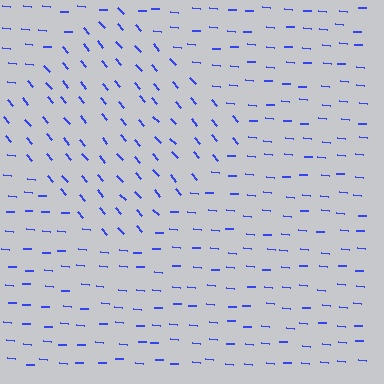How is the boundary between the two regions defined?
The boundary is defined purely by a change in line orientation (approximately 45 degrees difference). All lines are the same color and thickness.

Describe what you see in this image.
The image is filled with small blue line segments. A diamond region in the image has lines oriented differently from the surrounding lines, creating a visible texture boundary.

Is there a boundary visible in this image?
Yes, there is a texture boundary formed by a change in line orientation.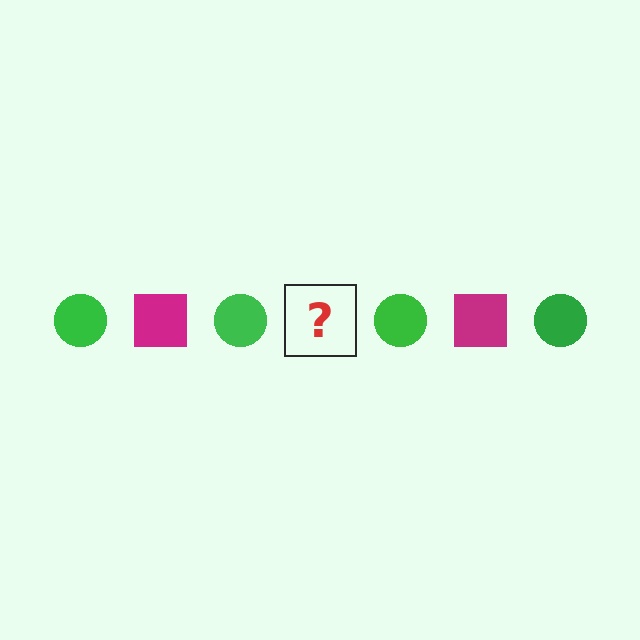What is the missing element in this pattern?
The missing element is a magenta square.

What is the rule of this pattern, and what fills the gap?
The rule is that the pattern alternates between green circle and magenta square. The gap should be filled with a magenta square.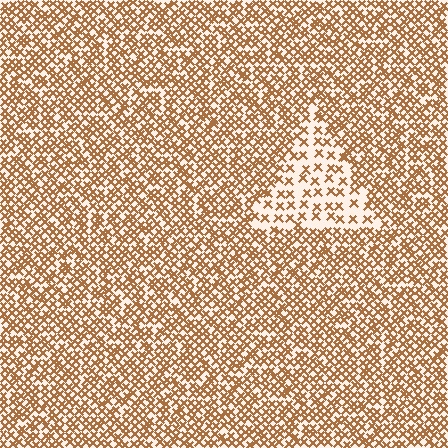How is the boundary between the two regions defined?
The boundary is defined by a change in element density (approximately 2.3x ratio). All elements are the same color, size, and shape.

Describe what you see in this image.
The image contains small brown elements arranged at two different densities. A triangle-shaped region is visible where the elements are less densely packed than the surrounding area.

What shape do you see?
I see a triangle.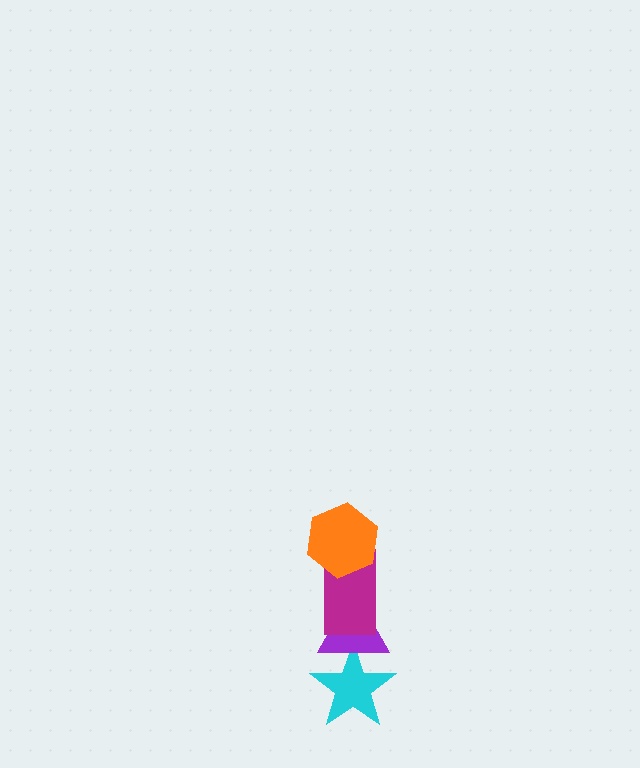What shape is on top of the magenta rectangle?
The orange hexagon is on top of the magenta rectangle.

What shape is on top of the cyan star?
The purple triangle is on top of the cyan star.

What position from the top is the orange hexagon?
The orange hexagon is 1st from the top.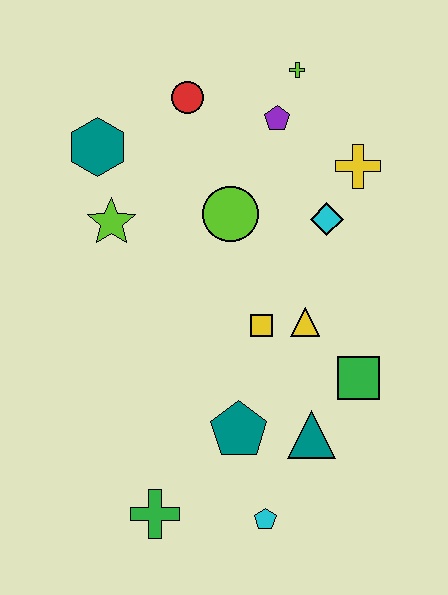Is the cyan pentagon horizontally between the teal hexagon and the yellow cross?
Yes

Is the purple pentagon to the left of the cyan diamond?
Yes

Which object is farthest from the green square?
The teal hexagon is farthest from the green square.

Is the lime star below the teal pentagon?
No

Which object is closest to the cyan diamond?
The yellow cross is closest to the cyan diamond.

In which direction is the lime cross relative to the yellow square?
The lime cross is above the yellow square.